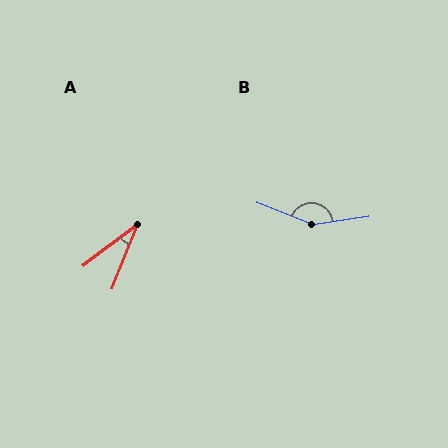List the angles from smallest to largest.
A (31°), B (150°).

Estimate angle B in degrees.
Approximately 150 degrees.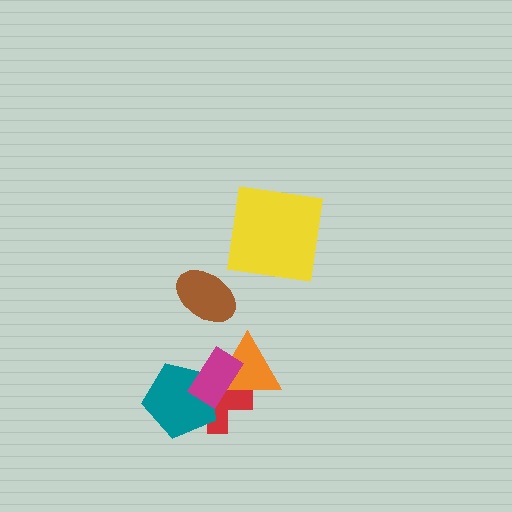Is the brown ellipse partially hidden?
No, no other shape covers it.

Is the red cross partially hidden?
Yes, it is partially covered by another shape.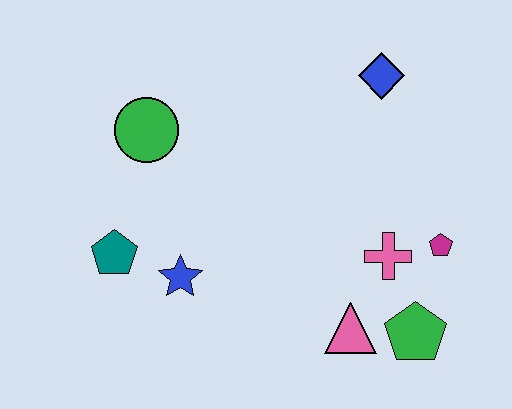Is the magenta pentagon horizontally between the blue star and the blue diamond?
No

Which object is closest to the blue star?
The teal pentagon is closest to the blue star.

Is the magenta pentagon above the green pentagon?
Yes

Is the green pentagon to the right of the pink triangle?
Yes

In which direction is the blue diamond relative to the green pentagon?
The blue diamond is above the green pentagon.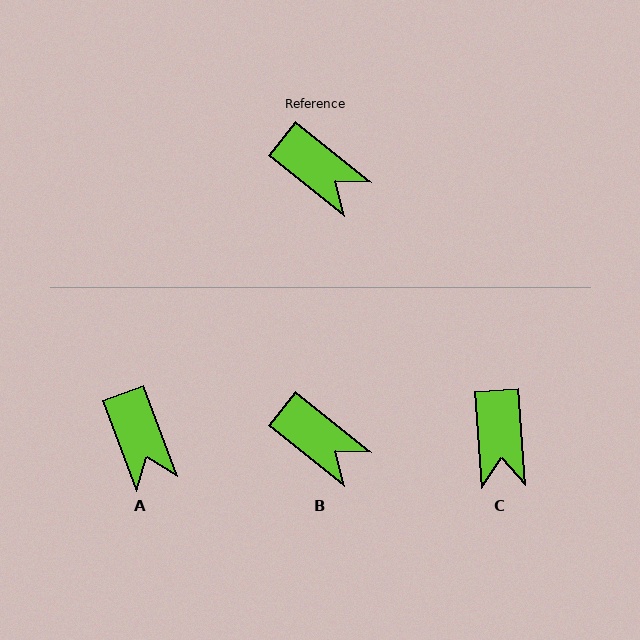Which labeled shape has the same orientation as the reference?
B.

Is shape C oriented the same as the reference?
No, it is off by about 47 degrees.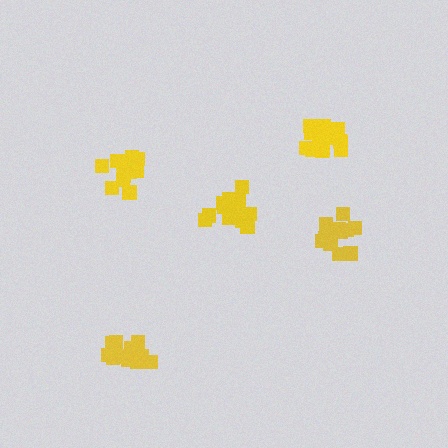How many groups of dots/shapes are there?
There are 5 groups.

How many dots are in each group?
Group 1: 14 dots, Group 2: 15 dots, Group 3: 15 dots, Group 4: 17 dots, Group 5: 14 dots (75 total).